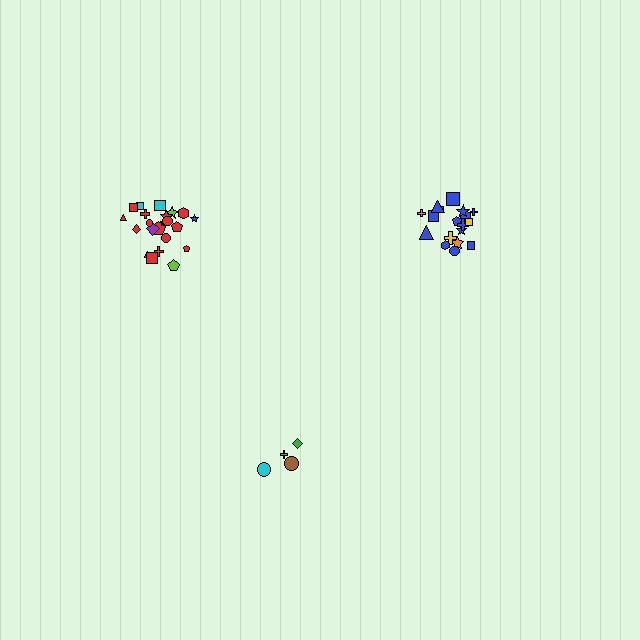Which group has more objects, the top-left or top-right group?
The top-left group.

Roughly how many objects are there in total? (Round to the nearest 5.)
Roughly 45 objects in total.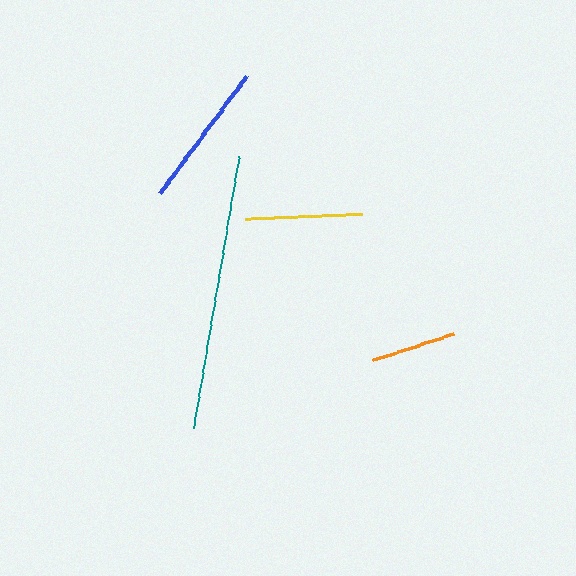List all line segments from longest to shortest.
From longest to shortest: teal, blue, yellow, orange.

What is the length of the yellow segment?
The yellow segment is approximately 118 pixels long.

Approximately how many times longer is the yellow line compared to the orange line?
The yellow line is approximately 1.4 times the length of the orange line.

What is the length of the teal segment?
The teal segment is approximately 276 pixels long.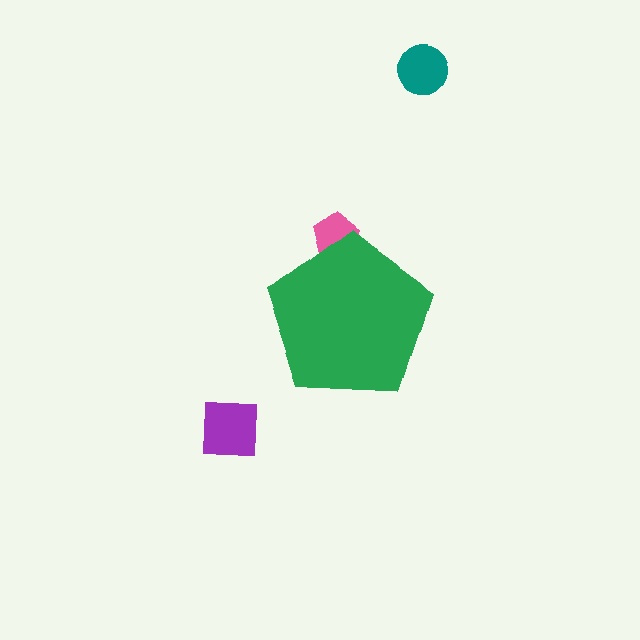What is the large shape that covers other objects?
A green pentagon.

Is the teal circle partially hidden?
No, the teal circle is fully visible.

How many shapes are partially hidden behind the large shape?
1 shape is partially hidden.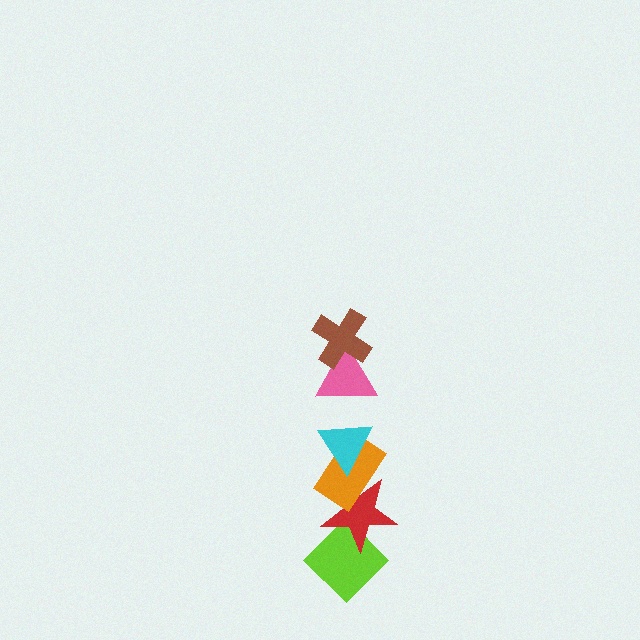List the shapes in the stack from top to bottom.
From top to bottom: the brown cross, the pink triangle, the cyan triangle, the orange rectangle, the red star, the lime diamond.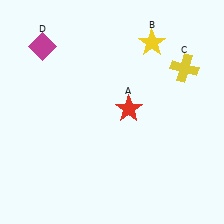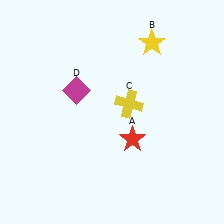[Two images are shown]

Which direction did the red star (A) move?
The red star (A) moved down.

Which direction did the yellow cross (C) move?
The yellow cross (C) moved left.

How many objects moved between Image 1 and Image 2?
3 objects moved between the two images.